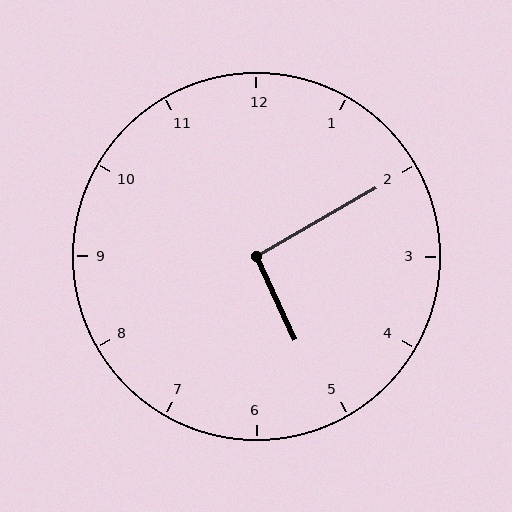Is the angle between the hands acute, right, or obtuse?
It is right.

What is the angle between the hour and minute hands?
Approximately 95 degrees.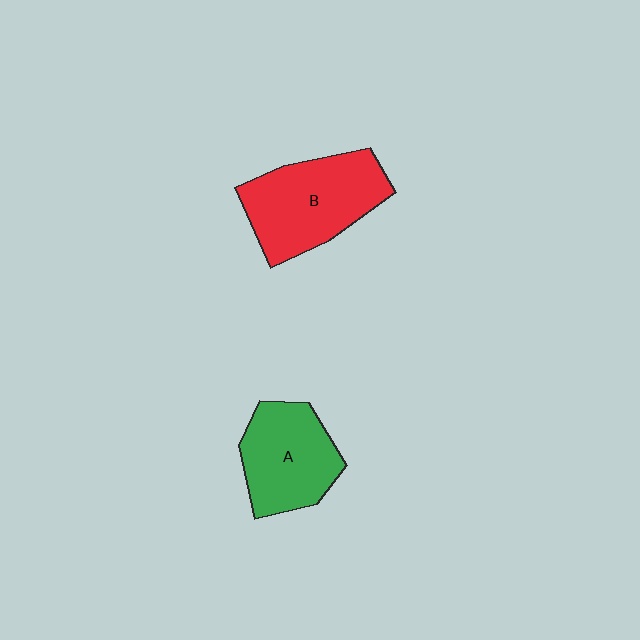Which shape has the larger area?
Shape B (red).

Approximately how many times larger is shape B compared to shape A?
Approximately 1.2 times.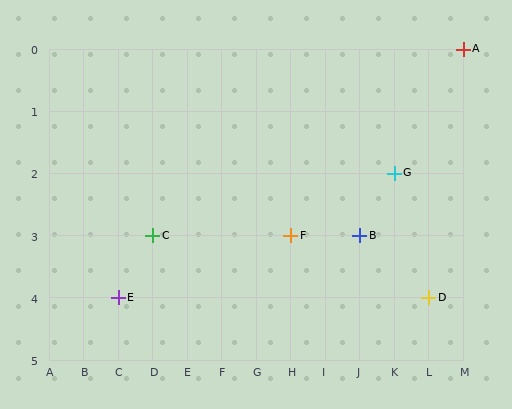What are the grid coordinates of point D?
Point D is at grid coordinates (L, 4).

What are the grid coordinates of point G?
Point G is at grid coordinates (K, 2).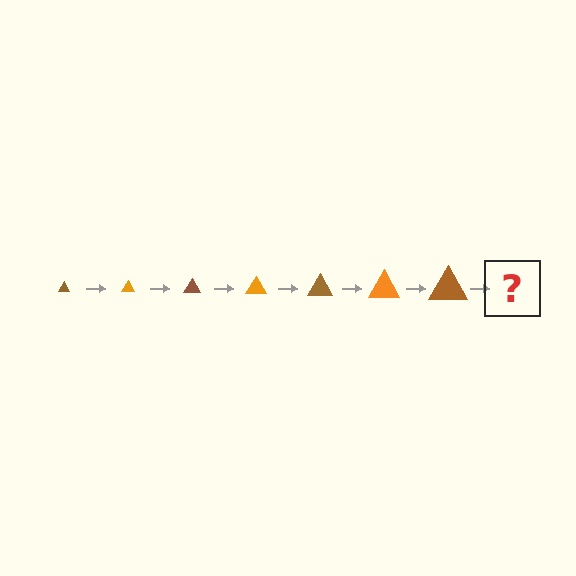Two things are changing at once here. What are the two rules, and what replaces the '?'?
The two rules are that the triangle grows larger each step and the color cycles through brown and orange. The '?' should be an orange triangle, larger than the previous one.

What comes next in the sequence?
The next element should be an orange triangle, larger than the previous one.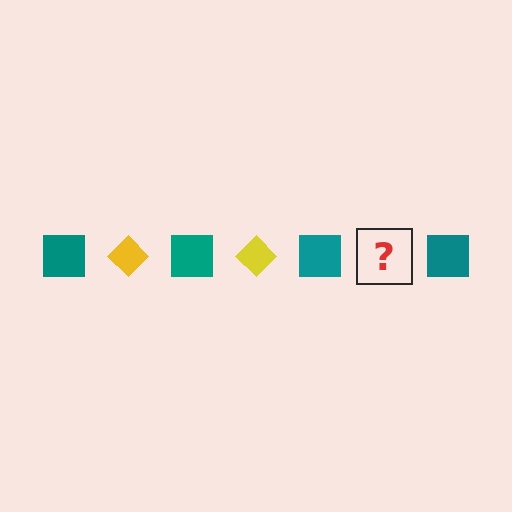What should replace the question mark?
The question mark should be replaced with a yellow diamond.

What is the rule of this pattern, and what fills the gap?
The rule is that the pattern alternates between teal square and yellow diamond. The gap should be filled with a yellow diamond.